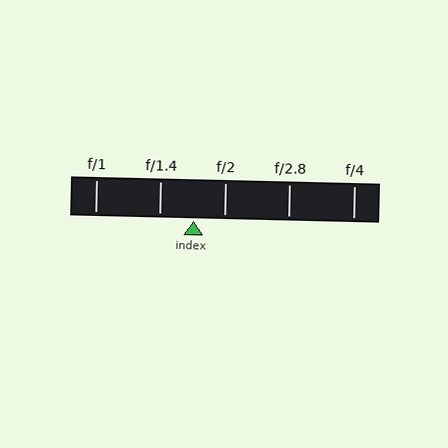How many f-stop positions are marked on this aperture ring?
There are 5 f-stop positions marked.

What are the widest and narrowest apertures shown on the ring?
The widest aperture shown is f/1 and the narrowest is f/4.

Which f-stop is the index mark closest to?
The index mark is closest to f/2.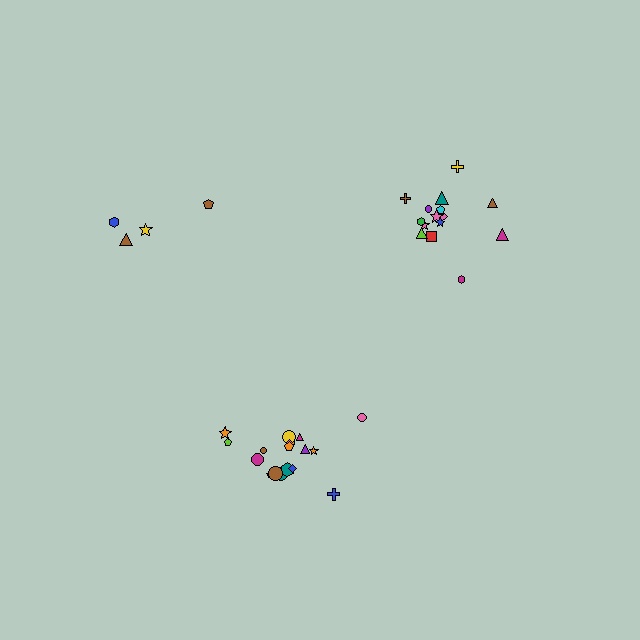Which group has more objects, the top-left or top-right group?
The top-right group.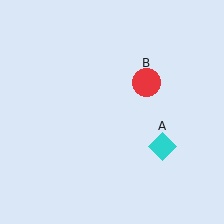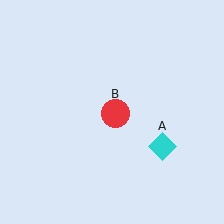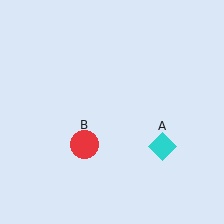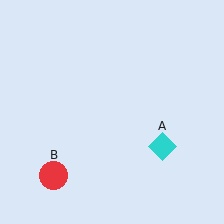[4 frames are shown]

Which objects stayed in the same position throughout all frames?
Cyan diamond (object A) remained stationary.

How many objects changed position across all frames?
1 object changed position: red circle (object B).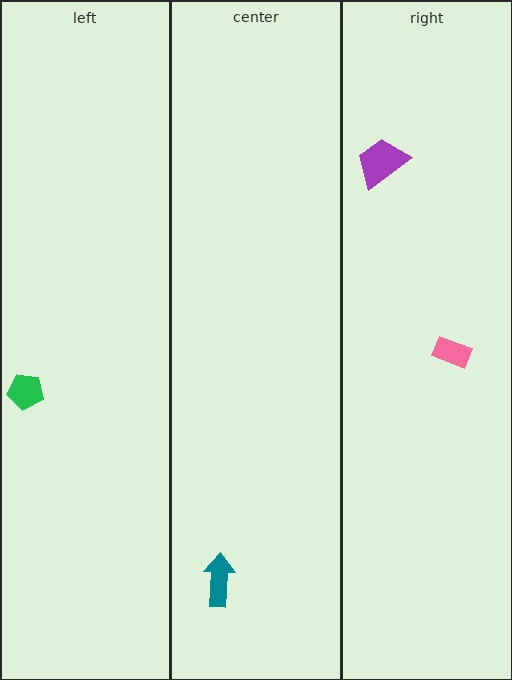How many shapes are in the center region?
1.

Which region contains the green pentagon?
The left region.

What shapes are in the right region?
The purple trapezoid, the pink rectangle.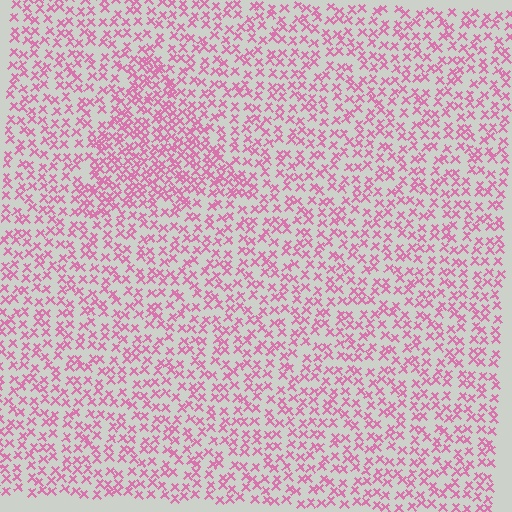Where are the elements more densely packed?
The elements are more densely packed inside the triangle boundary.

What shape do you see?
I see a triangle.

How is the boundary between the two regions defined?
The boundary is defined by a change in element density (approximately 1.7x ratio). All elements are the same color, size, and shape.